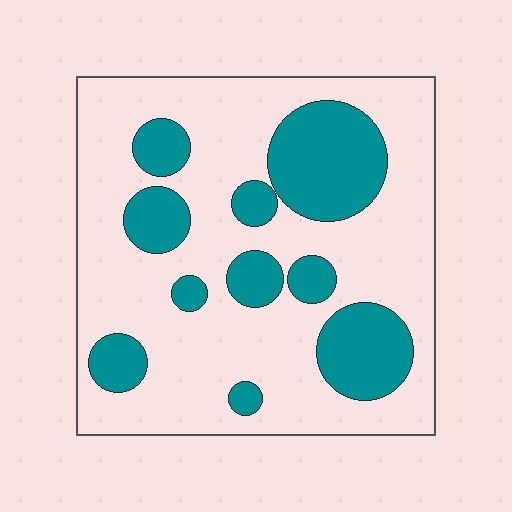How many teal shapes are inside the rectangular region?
10.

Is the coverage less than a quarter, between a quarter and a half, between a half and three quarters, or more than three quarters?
Between a quarter and a half.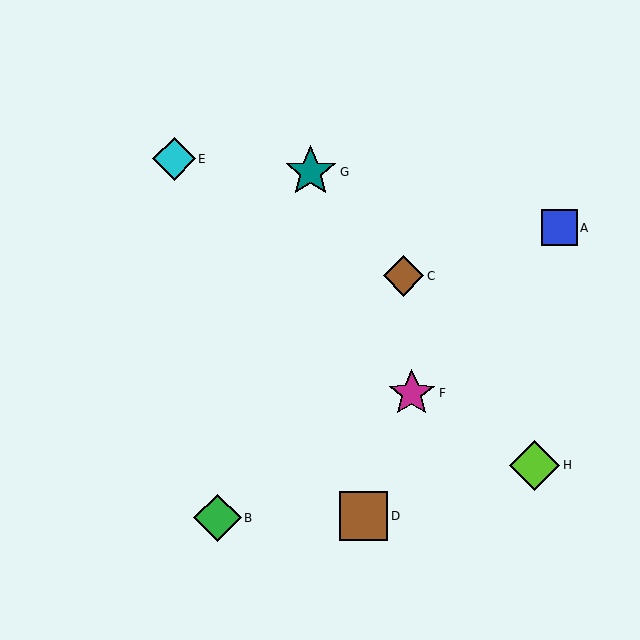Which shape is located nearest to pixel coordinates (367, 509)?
The brown square (labeled D) at (364, 516) is nearest to that location.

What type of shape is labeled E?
Shape E is a cyan diamond.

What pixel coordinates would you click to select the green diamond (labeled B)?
Click at (217, 518) to select the green diamond B.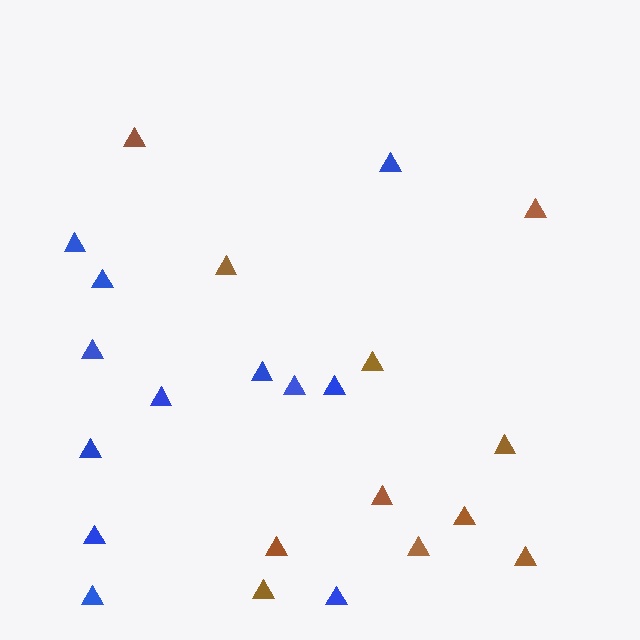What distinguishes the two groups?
There are 2 groups: one group of blue triangles (12) and one group of brown triangles (11).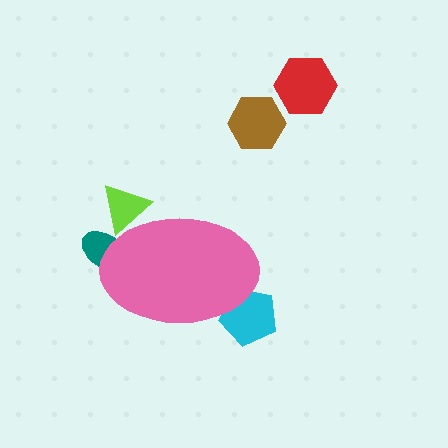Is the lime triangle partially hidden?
Yes, the lime triangle is partially hidden behind the pink ellipse.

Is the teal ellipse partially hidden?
Yes, the teal ellipse is partially hidden behind the pink ellipse.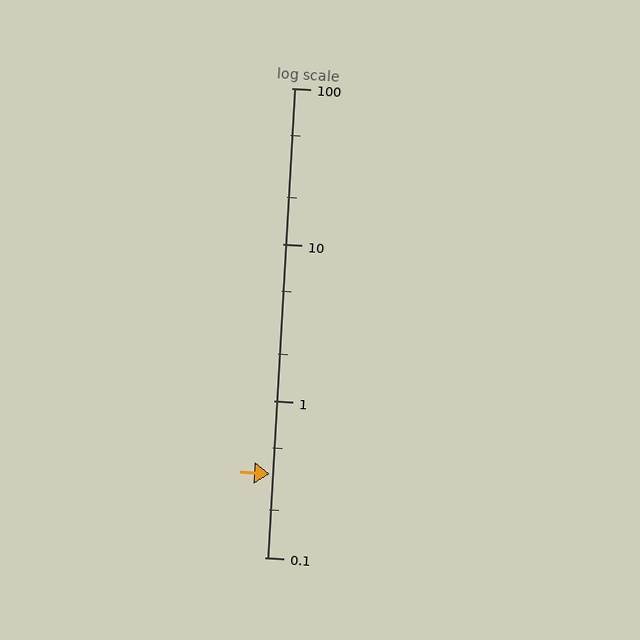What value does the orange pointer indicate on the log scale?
The pointer indicates approximately 0.34.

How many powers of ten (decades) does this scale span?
The scale spans 3 decades, from 0.1 to 100.